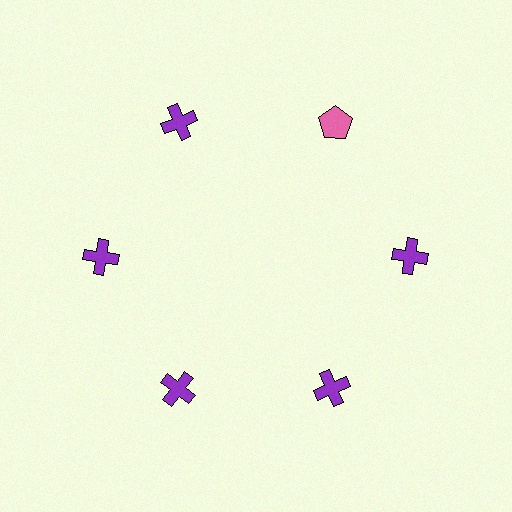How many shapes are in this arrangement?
There are 6 shapes arranged in a ring pattern.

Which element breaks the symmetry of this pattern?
The pink pentagon at roughly the 1 o'clock position breaks the symmetry. All other shapes are purple crosses.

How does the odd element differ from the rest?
It differs in both color (pink instead of purple) and shape (pentagon instead of cross).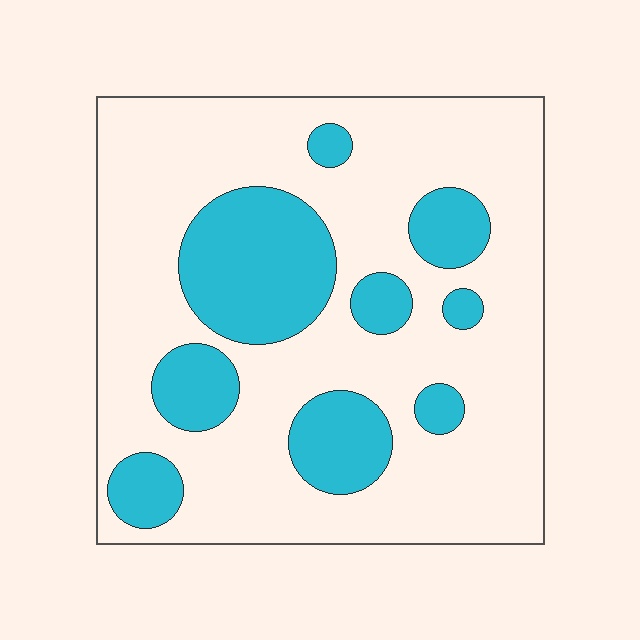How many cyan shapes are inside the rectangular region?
9.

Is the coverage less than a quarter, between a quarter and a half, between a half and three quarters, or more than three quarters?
Between a quarter and a half.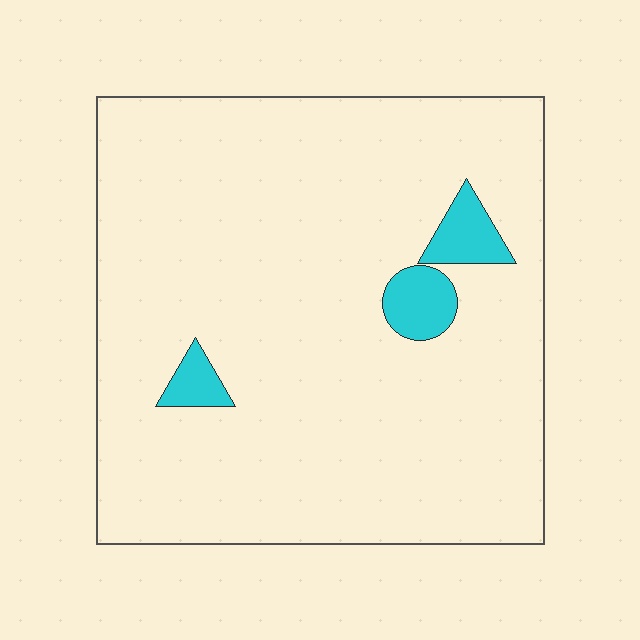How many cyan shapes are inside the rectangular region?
3.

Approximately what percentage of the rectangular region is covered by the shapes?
Approximately 5%.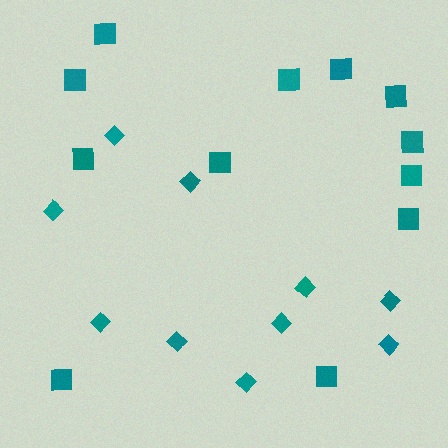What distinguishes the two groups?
There are 2 groups: one group of squares (12) and one group of diamonds (10).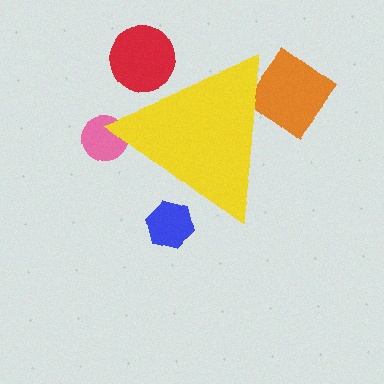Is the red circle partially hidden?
Yes, the red circle is partially hidden behind the yellow triangle.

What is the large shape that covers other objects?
A yellow triangle.